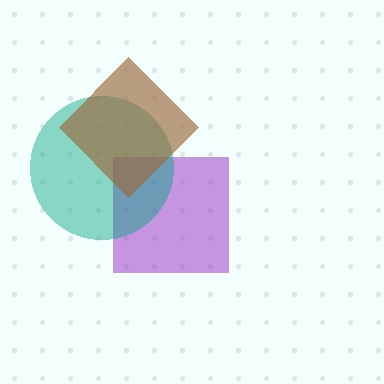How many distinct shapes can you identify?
There are 3 distinct shapes: a purple square, a teal circle, a brown diamond.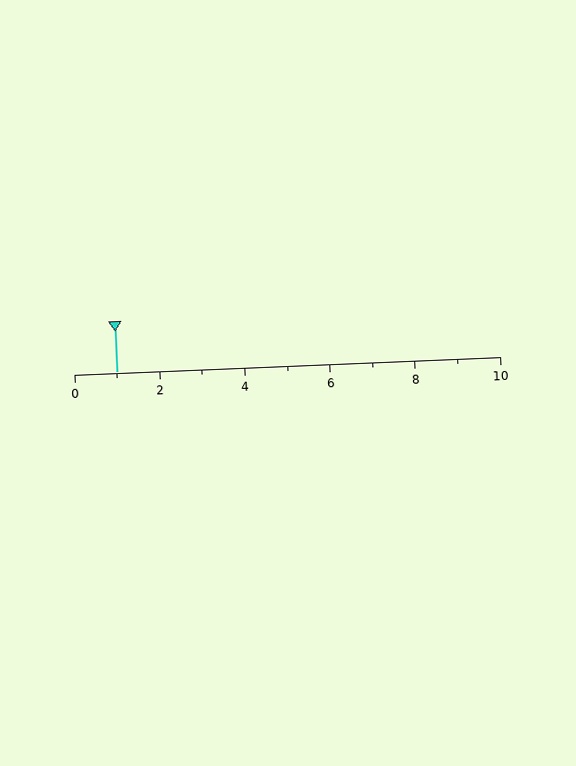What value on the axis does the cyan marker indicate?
The marker indicates approximately 1.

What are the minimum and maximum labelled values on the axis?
The axis runs from 0 to 10.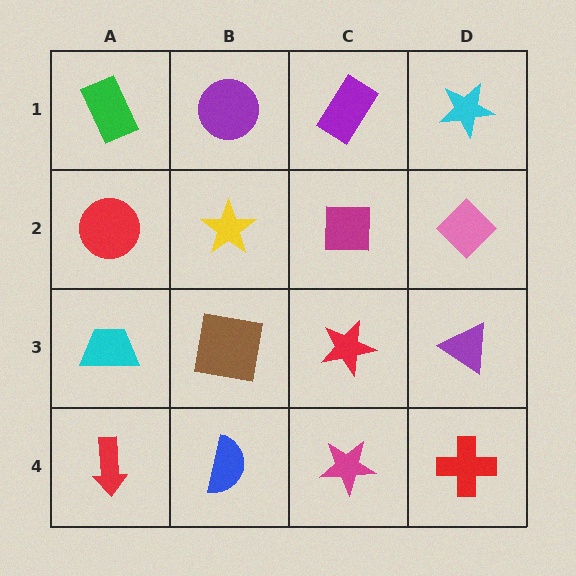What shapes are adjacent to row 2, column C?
A purple rectangle (row 1, column C), a red star (row 3, column C), a yellow star (row 2, column B), a pink diamond (row 2, column D).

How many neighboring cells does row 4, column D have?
2.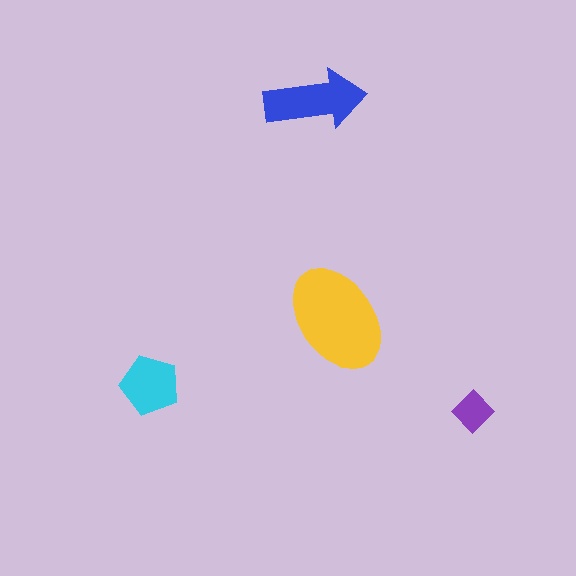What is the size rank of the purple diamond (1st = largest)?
4th.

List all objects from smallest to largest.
The purple diamond, the cyan pentagon, the blue arrow, the yellow ellipse.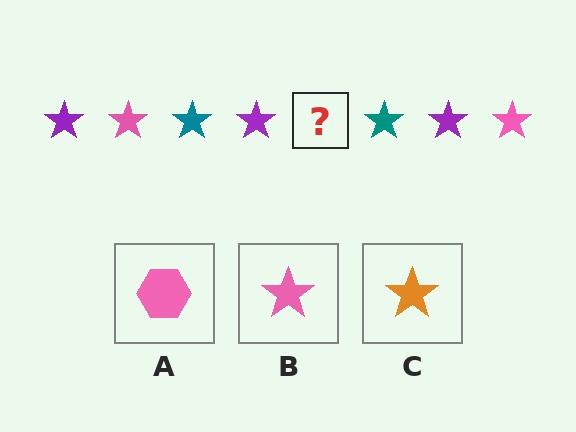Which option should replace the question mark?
Option B.